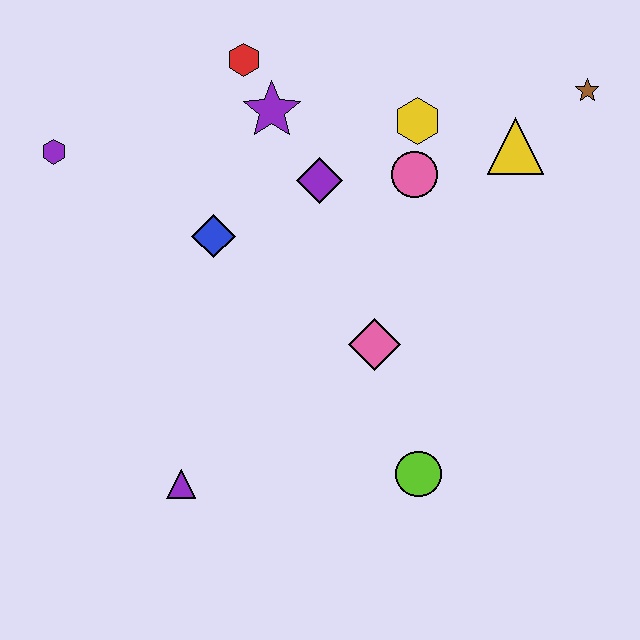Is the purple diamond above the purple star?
No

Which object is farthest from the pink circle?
The purple triangle is farthest from the pink circle.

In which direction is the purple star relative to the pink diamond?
The purple star is above the pink diamond.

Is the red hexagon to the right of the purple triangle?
Yes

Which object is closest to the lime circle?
The pink diamond is closest to the lime circle.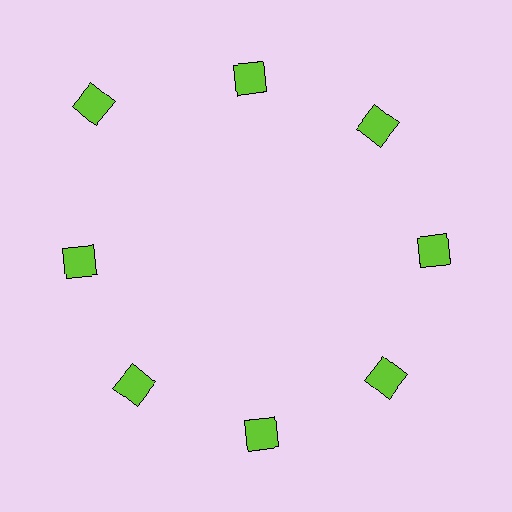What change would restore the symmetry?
The symmetry would be restored by moving it inward, back onto the ring so that all 8 squares sit at equal angles and equal distance from the center.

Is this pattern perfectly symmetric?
No. The 8 lime squares are arranged in a ring, but one element near the 10 o'clock position is pushed outward from the center, breaking the 8-fold rotational symmetry.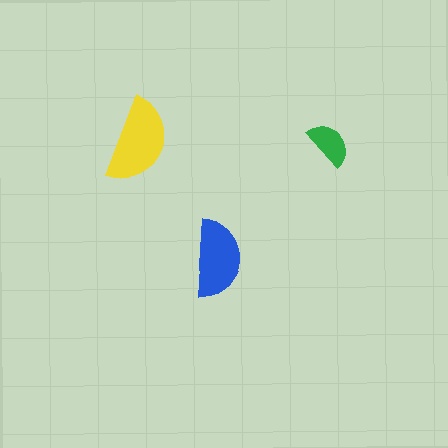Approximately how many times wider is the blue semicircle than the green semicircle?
About 1.5 times wider.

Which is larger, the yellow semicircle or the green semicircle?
The yellow one.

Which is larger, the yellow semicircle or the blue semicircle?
The yellow one.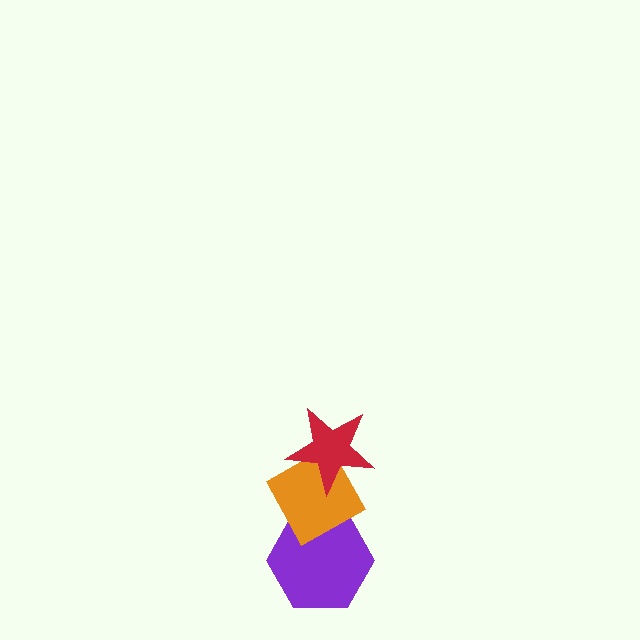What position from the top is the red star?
The red star is 1st from the top.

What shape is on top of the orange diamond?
The red star is on top of the orange diamond.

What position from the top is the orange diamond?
The orange diamond is 2nd from the top.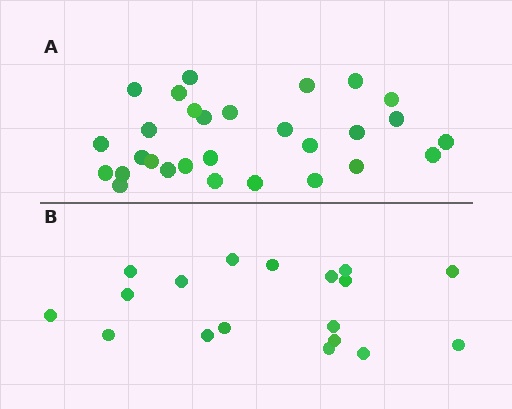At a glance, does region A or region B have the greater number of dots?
Region A (the top region) has more dots.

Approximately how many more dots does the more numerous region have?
Region A has roughly 12 or so more dots than region B.